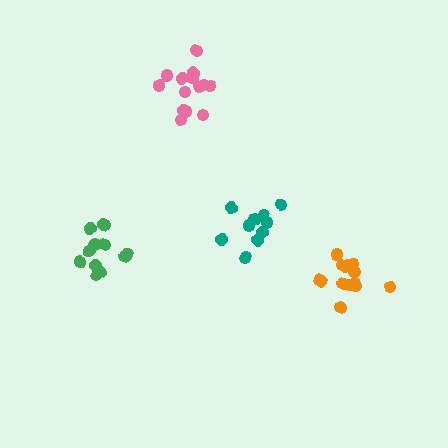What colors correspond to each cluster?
The clusters are colored: teal, pink, orange, green.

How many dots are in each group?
Group 1: 10 dots, Group 2: 14 dots, Group 3: 14 dots, Group 4: 13 dots (51 total).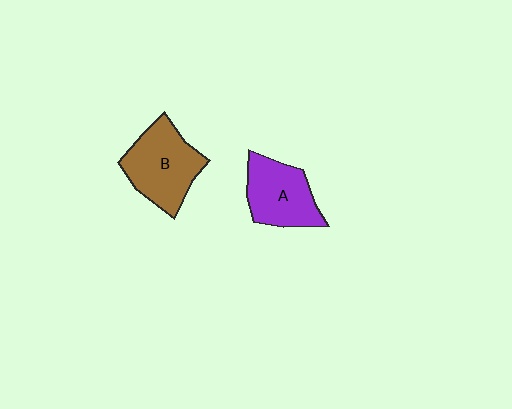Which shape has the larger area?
Shape B (brown).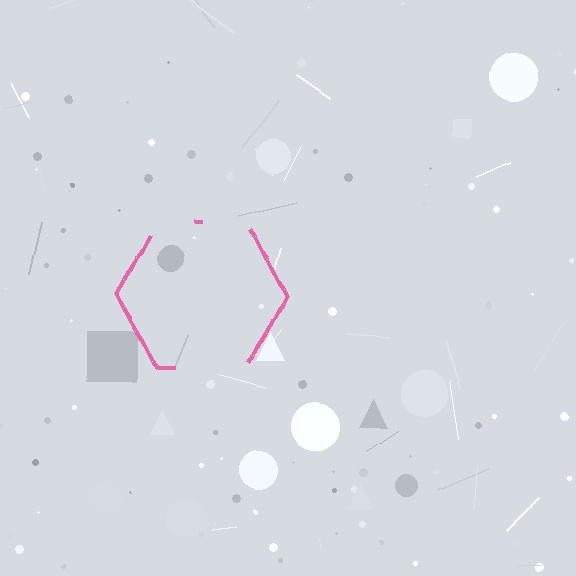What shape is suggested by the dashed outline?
The dashed outline suggests a hexagon.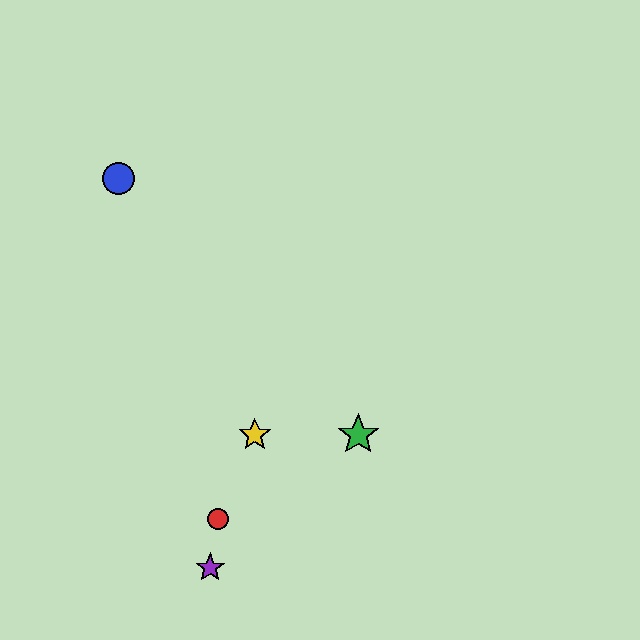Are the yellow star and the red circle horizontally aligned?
No, the yellow star is at y≈435 and the red circle is at y≈519.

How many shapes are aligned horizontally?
2 shapes (the green star, the yellow star) are aligned horizontally.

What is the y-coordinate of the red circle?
The red circle is at y≈519.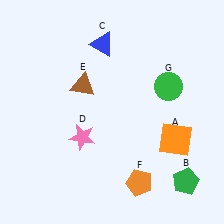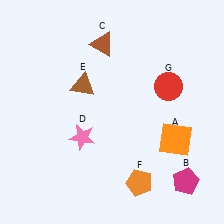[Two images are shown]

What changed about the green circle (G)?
In Image 1, G is green. In Image 2, it changed to red.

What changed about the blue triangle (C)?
In Image 1, C is blue. In Image 2, it changed to brown.